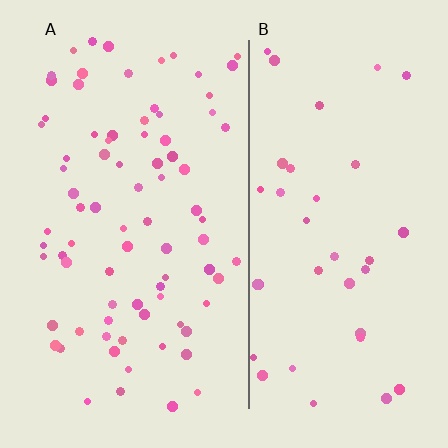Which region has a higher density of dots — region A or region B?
A (the left).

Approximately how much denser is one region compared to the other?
Approximately 2.1× — region A over region B.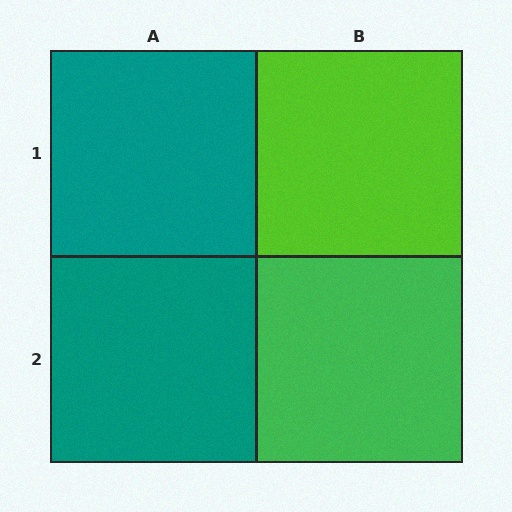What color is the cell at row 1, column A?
Teal.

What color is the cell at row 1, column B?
Lime.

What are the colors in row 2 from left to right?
Teal, green.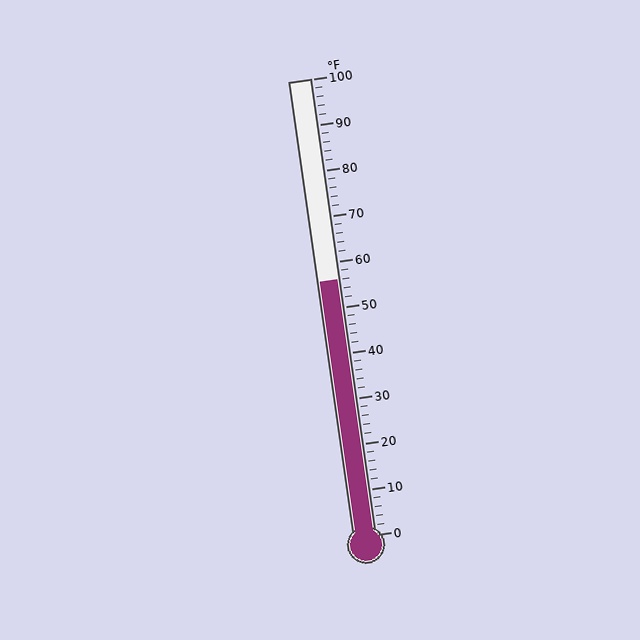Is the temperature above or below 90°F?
The temperature is below 90°F.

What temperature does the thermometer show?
The thermometer shows approximately 56°F.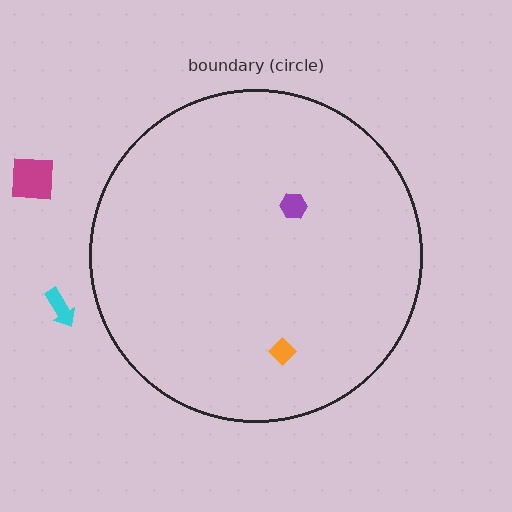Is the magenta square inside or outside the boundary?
Outside.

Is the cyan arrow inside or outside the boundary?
Outside.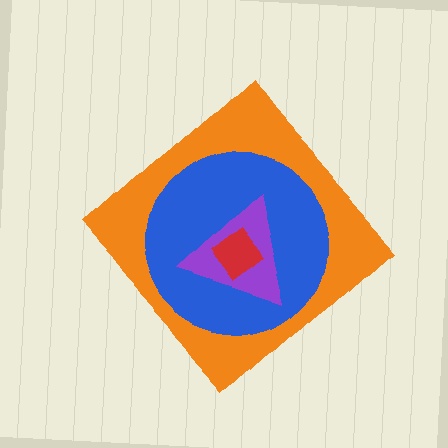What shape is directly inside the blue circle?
The purple triangle.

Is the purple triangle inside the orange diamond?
Yes.